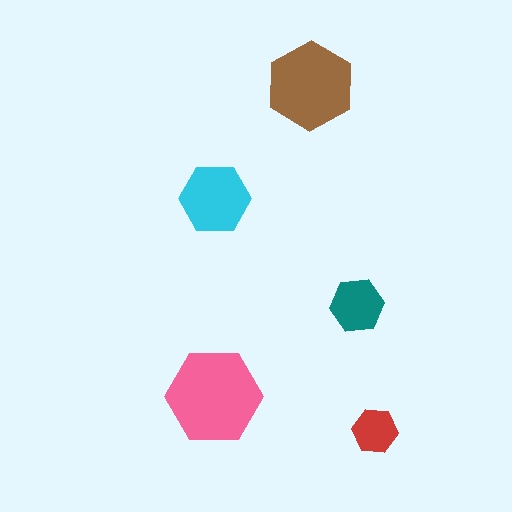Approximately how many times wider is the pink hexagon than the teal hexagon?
About 2 times wider.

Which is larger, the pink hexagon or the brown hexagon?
The pink one.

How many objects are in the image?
There are 5 objects in the image.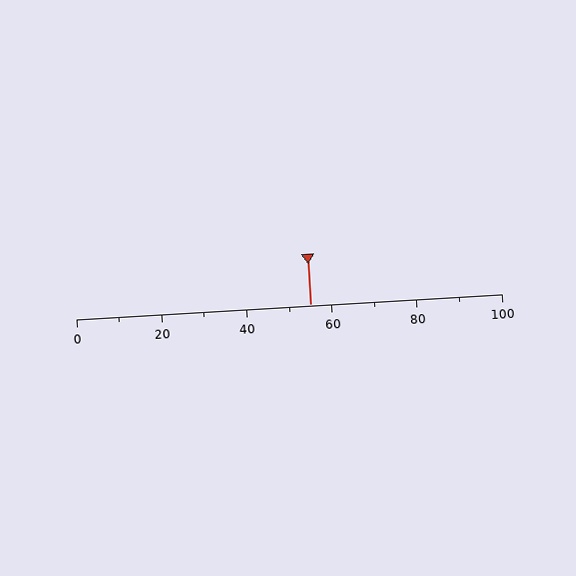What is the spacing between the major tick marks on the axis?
The major ticks are spaced 20 apart.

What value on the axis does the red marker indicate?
The marker indicates approximately 55.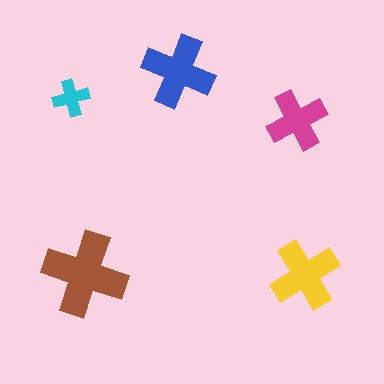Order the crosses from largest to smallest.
the brown one, the blue one, the yellow one, the magenta one, the cyan one.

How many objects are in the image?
There are 5 objects in the image.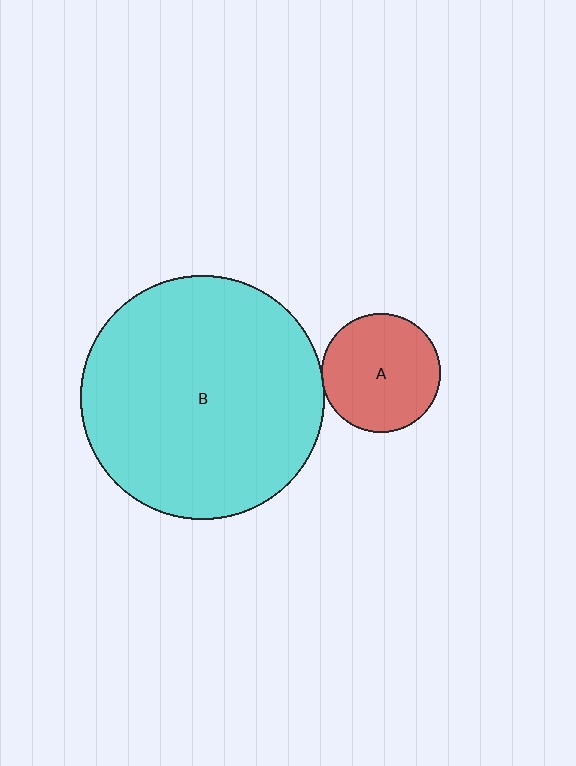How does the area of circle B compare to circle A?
Approximately 4.2 times.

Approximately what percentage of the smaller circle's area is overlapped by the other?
Approximately 5%.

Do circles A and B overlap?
Yes.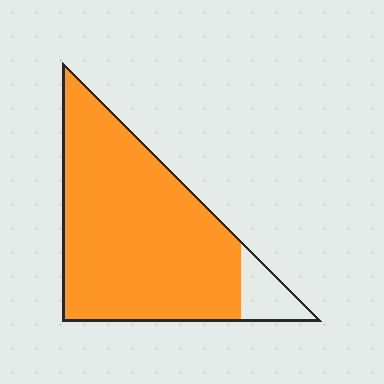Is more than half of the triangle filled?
Yes.